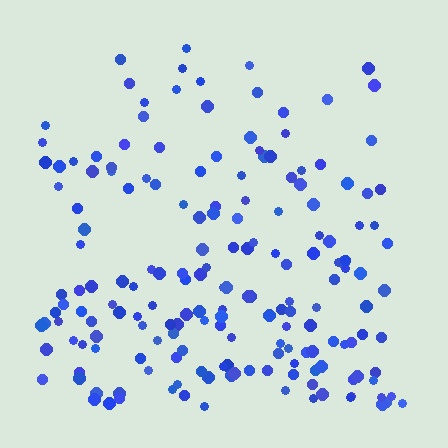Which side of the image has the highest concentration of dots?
The bottom.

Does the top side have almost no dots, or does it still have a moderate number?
Still a moderate number, just noticeably fewer than the bottom.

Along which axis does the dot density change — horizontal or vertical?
Vertical.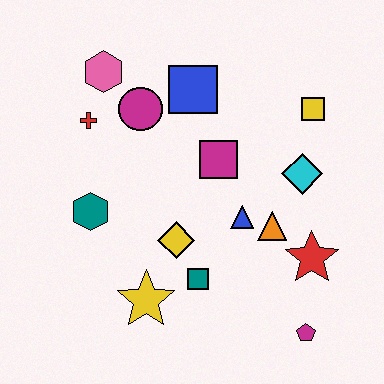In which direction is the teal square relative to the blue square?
The teal square is below the blue square.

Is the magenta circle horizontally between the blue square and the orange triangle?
No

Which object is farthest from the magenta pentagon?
The pink hexagon is farthest from the magenta pentagon.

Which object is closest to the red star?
The orange triangle is closest to the red star.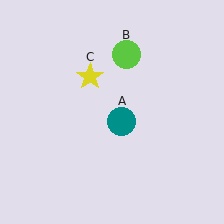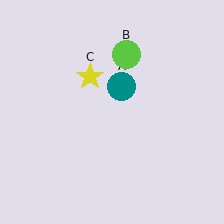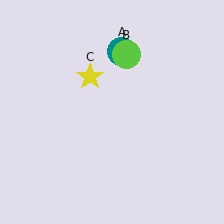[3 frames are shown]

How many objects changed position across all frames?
1 object changed position: teal circle (object A).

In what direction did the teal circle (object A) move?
The teal circle (object A) moved up.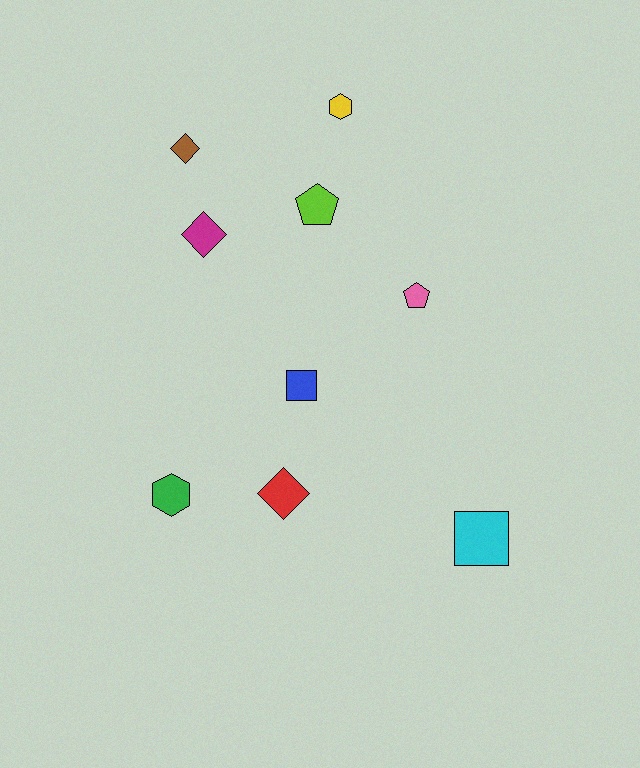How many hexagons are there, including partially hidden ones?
There are 2 hexagons.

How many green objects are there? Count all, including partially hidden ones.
There is 1 green object.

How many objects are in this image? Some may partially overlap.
There are 9 objects.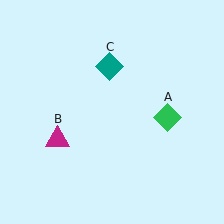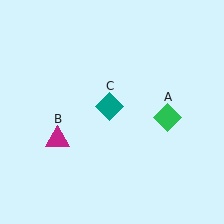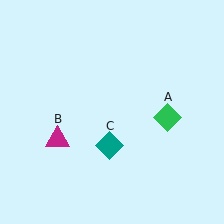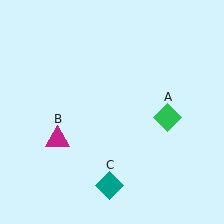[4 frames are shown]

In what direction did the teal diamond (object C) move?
The teal diamond (object C) moved down.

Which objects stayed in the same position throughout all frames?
Green diamond (object A) and magenta triangle (object B) remained stationary.